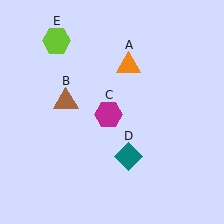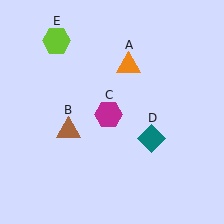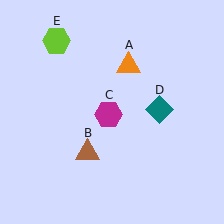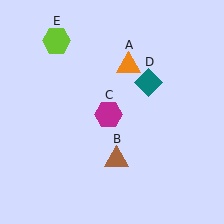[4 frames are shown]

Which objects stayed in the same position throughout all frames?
Orange triangle (object A) and magenta hexagon (object C) and lime hexagon (object E) remained stationary.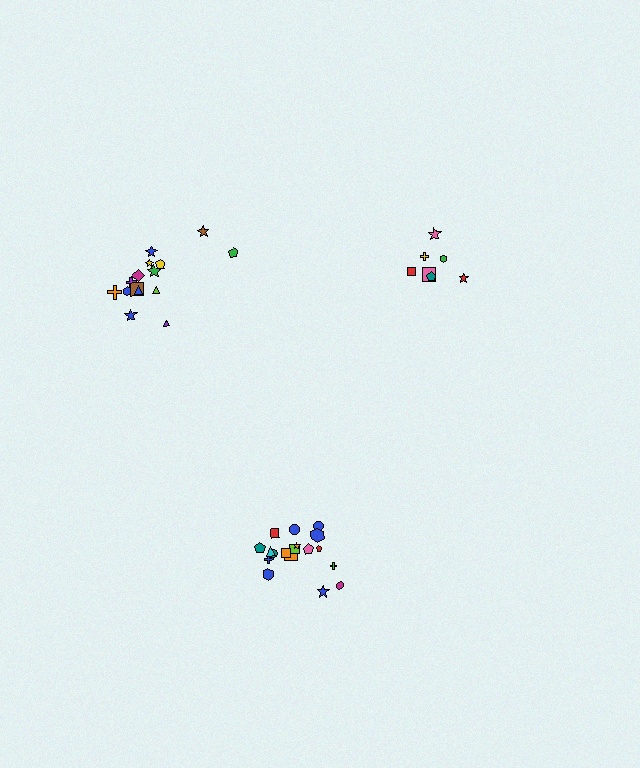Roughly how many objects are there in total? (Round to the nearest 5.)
Roughly 40 objects in total.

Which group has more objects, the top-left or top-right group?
The top-left group.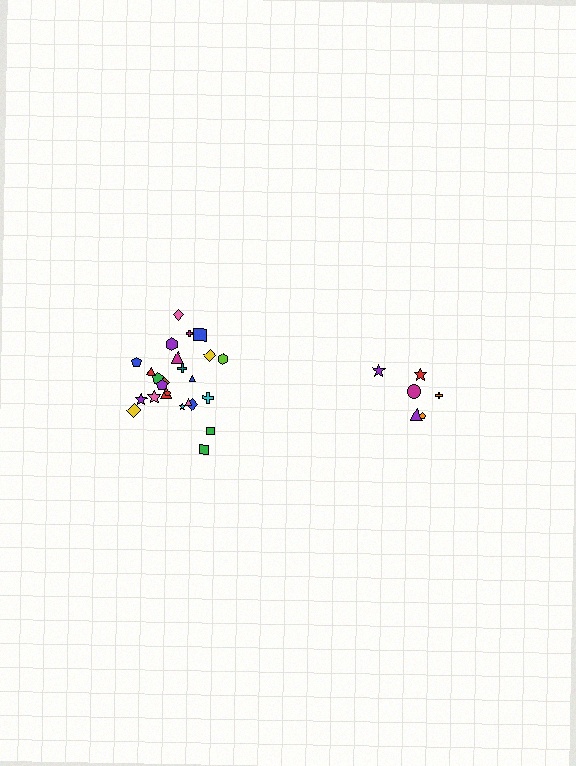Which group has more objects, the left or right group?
The left group.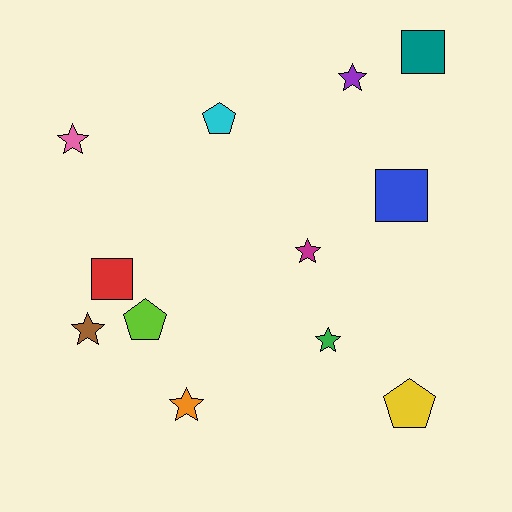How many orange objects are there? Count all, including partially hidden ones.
There is 1 orange object.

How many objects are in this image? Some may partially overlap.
There are 12 objects.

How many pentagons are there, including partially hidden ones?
There are 3 pentagons.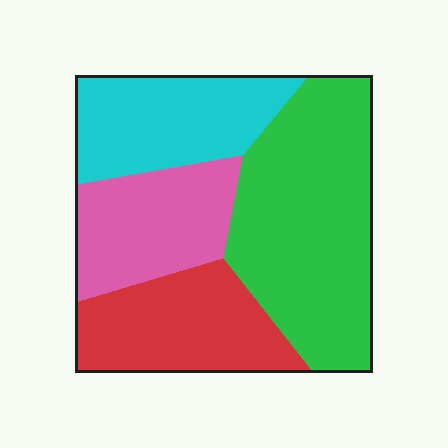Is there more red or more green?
Green.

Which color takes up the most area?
Green, at roughly 40%.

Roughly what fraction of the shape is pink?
Pink takes up about one fifth (1/5) of the shape.